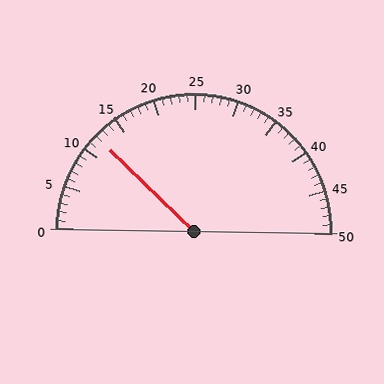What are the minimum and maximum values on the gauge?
The gauge ranges from 0 to 50.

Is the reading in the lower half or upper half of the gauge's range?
The reading is in the lower half of the range (0 to 50).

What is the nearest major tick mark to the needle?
The nearest major tick mark is 10.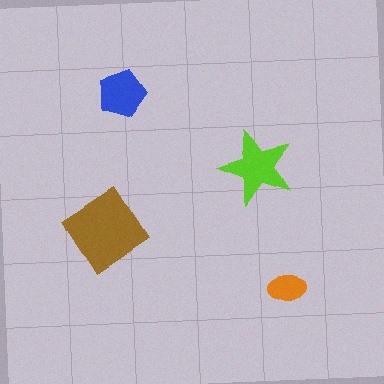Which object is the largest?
The brown diamond.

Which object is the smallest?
The orange ellipse.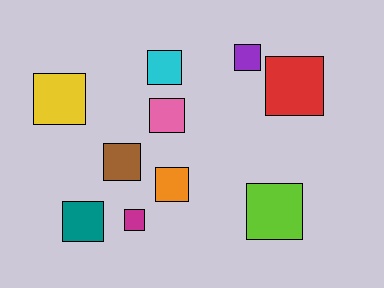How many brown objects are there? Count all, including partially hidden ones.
There is 1 brown object.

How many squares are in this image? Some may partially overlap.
There are 10 squares.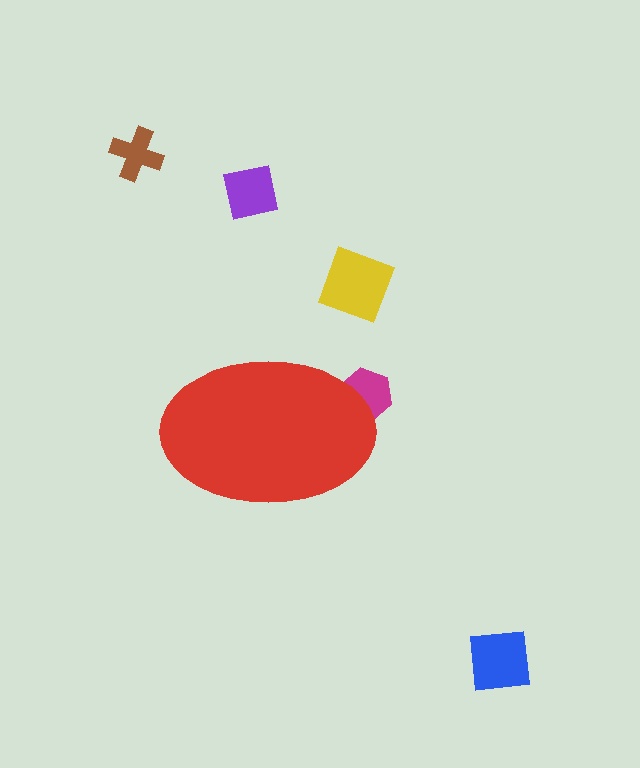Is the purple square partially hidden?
No, the purple square is fully visible.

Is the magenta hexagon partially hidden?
Yes, the magenta hexagon is partially hidden behind the red ellipse.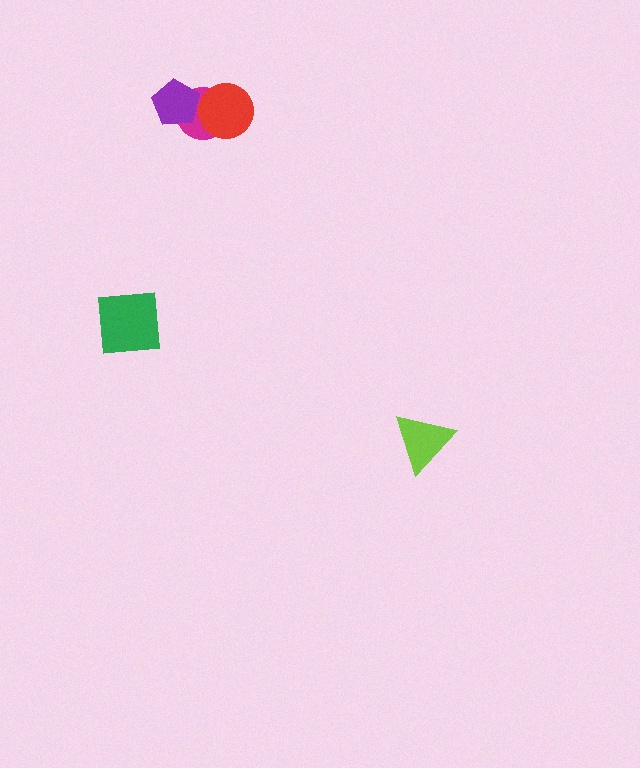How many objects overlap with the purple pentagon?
1 object overlaps with the purple pentagon.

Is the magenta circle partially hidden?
Yes, it is partially covered by another shape.